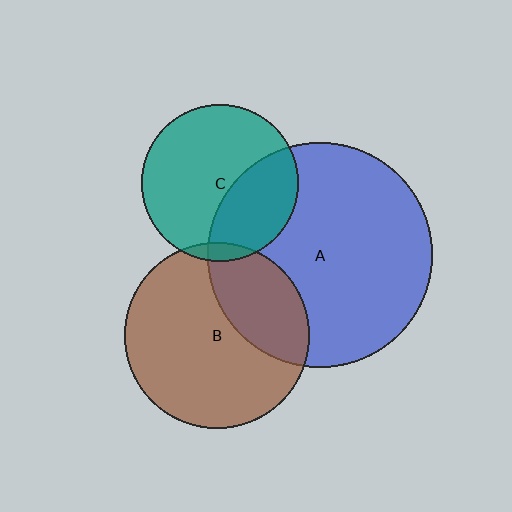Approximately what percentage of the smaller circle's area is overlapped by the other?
Approximately 5%.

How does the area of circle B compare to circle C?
Approximately 1.4 times.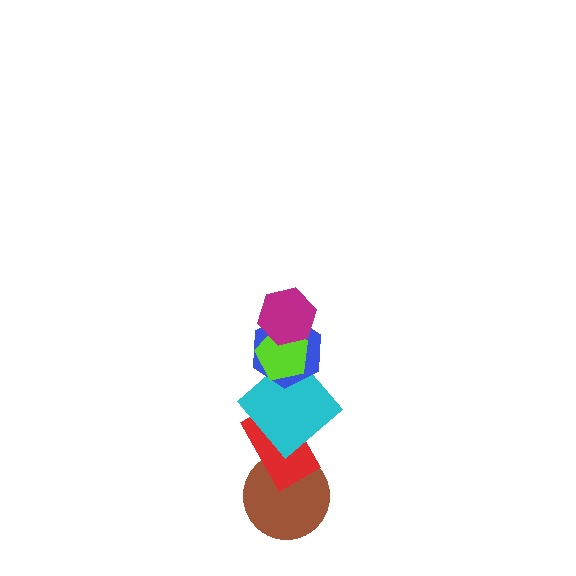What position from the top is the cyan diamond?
The cyan diamond is 4th from the top.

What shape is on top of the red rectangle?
The cyan diamond is on top of the red rectangle.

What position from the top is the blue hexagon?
The blue hexagon is 3rd from the top.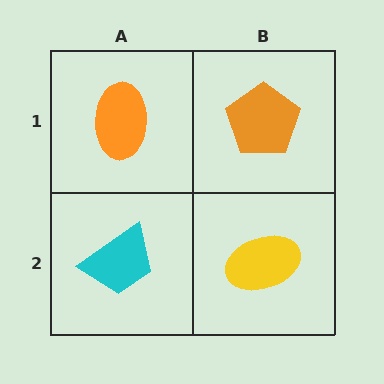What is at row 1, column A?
An orange ellipse.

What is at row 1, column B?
An orange pentagon.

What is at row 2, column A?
A cyan trapezoid.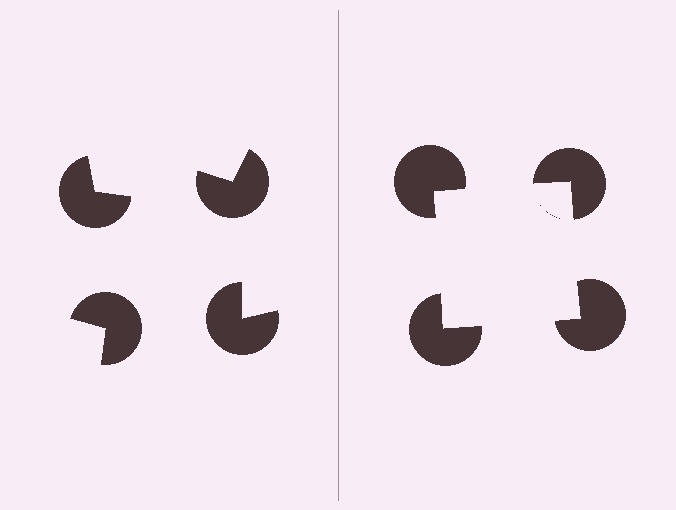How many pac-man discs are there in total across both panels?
8 — 4 on each side.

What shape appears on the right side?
An illusory square.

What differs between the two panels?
The pac-man discs are positioned identically on both sides; only the wedge orientations differ. On the right they align to a square; on the left they are misaligned.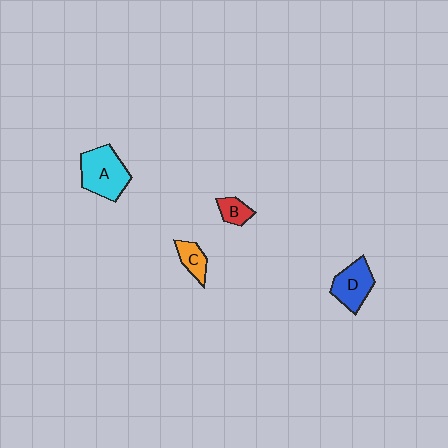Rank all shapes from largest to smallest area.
From largest to smallest: A (cyan), D (blue), C (orange), B (red).